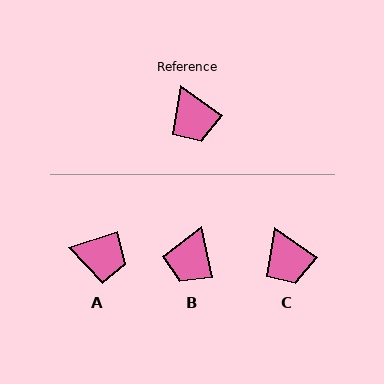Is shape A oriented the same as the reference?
No, it is off by about 53 degrees.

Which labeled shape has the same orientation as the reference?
C.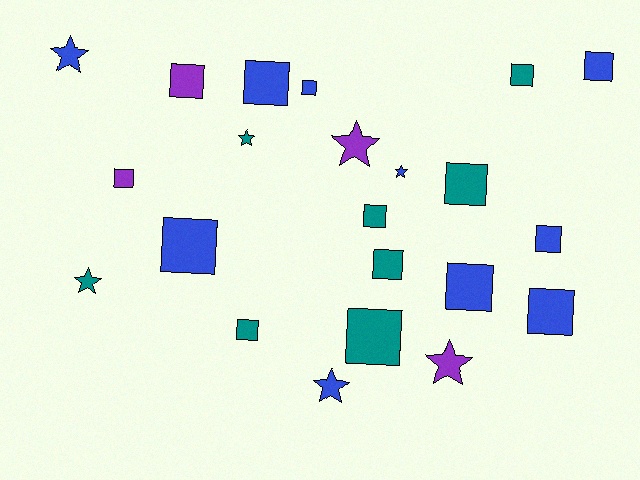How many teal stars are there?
There are 2 teal stars.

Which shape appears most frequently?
Square, with 15 objects.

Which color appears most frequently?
Blue, with 10 objects.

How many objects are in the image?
There are 22 objects.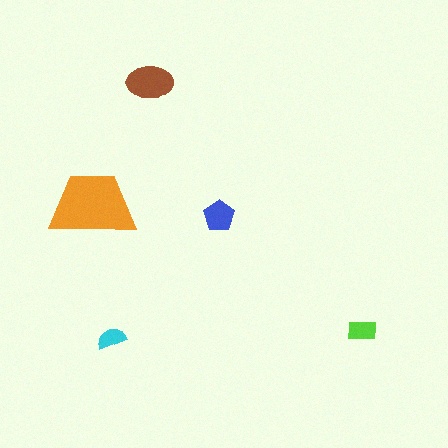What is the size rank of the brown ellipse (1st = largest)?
2nd.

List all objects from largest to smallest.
The orange trapezoid, the brown ellipse, the blue pentagon, the lime rectangle, the cyan semicircle.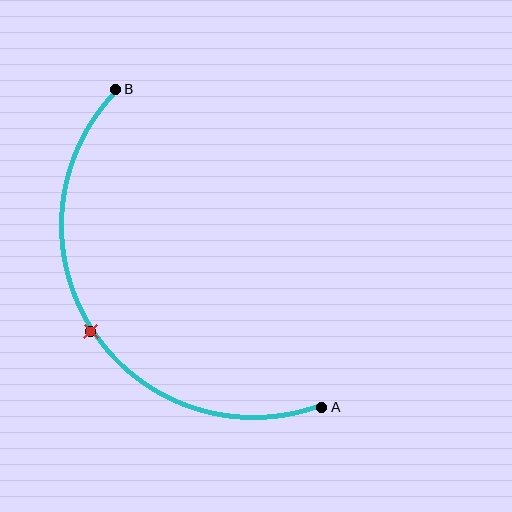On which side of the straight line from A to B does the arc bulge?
The arc bulges to the left of the straight line connecting A and B.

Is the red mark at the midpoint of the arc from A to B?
Yes. The red mark lies on the arc at equal arc-length from both A and B — it is the arc midpoint.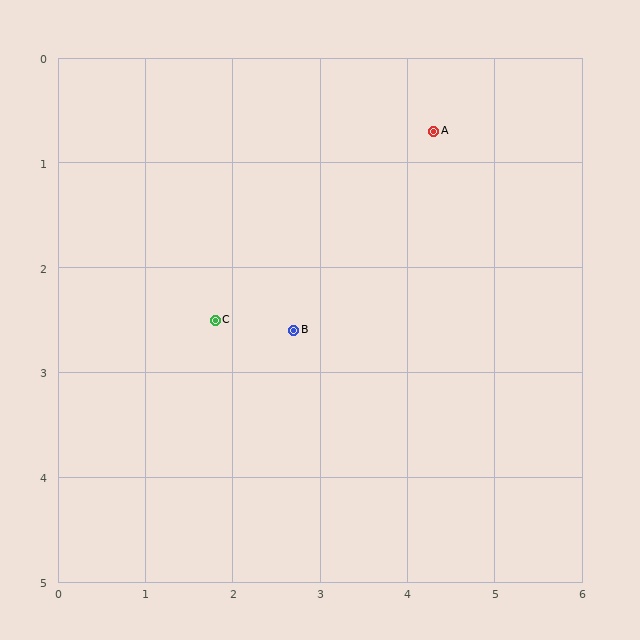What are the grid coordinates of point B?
Point B is at approximately (2.7, 2.6).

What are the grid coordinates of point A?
Point A is at approximately (4.3, 0.7).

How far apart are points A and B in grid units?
Points A and B are about 2.5 grid units apart.